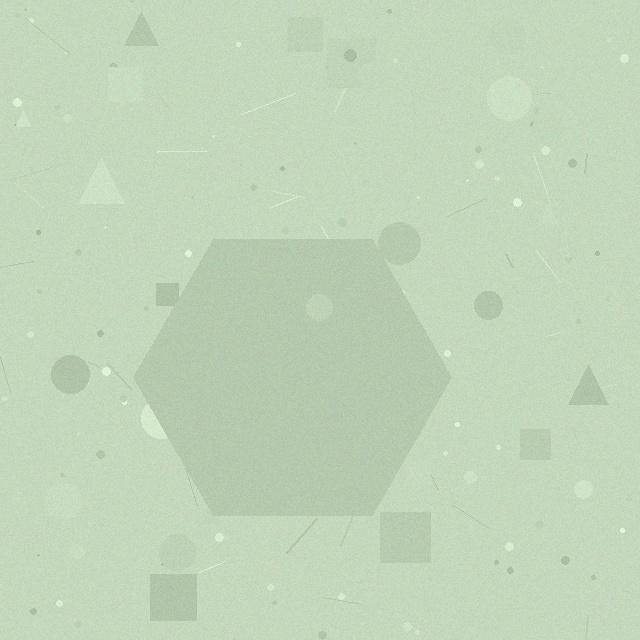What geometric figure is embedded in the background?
A hexagon is embedded in the background.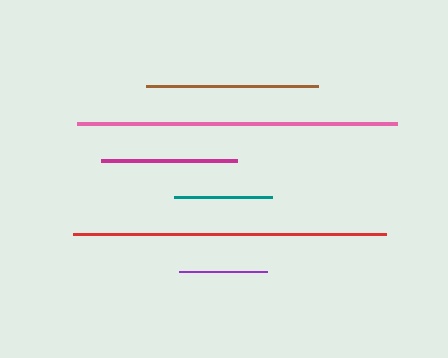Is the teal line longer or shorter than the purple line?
The teal line is longer than the purple line.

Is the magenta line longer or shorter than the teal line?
The magenta line is longer than the teal line.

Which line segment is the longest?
The pink line is the longest at approximately 320 pixels.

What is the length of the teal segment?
The teal segment is approximately 98 pixels long.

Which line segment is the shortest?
The purple line is the shortest at approximately 89 pixels.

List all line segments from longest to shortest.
From longest to shortest: pink, red, brown, magenta, teal, purple.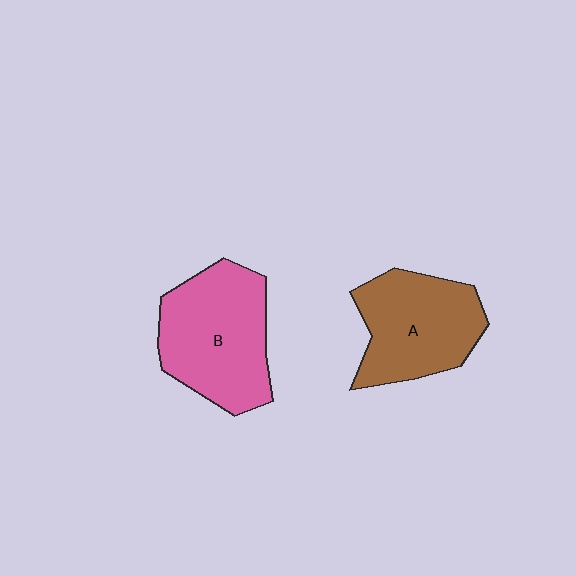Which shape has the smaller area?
Shape A (brown).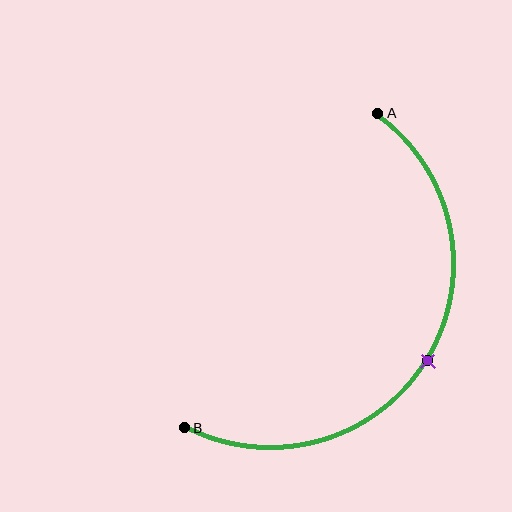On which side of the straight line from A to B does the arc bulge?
The arc bulges to the right of the straight line connecting A and B.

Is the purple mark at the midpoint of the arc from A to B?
Yes. The purple mark lies on the arc at equal arc-length from both A and B — it is the arc midpoint.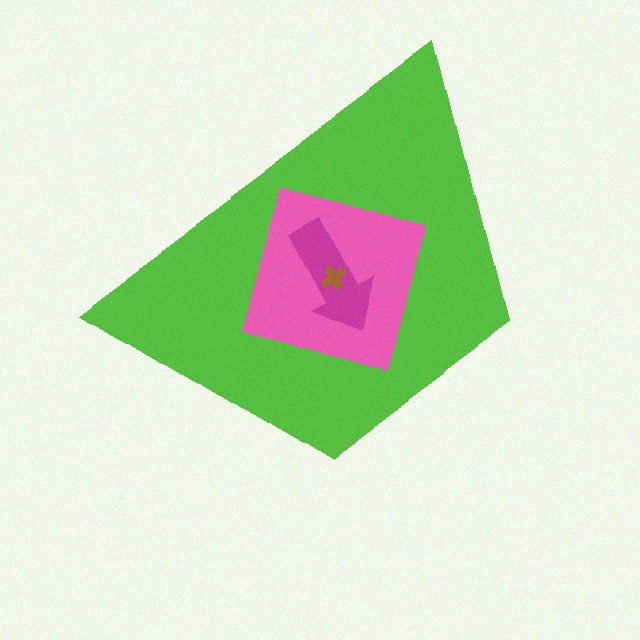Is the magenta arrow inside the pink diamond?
Yes.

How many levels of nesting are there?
4.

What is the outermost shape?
The lime trapezoid.